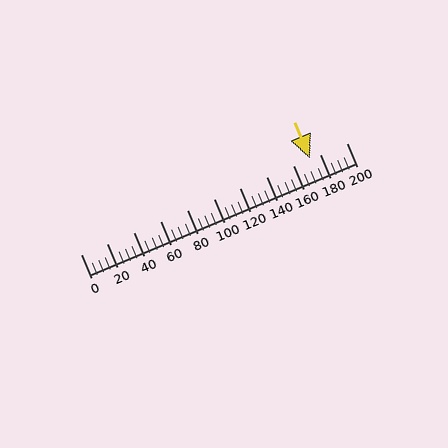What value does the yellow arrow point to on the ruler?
The yellow arrow points to approximately 172.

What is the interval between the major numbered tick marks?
The major tick marks are spaced 20 units apart.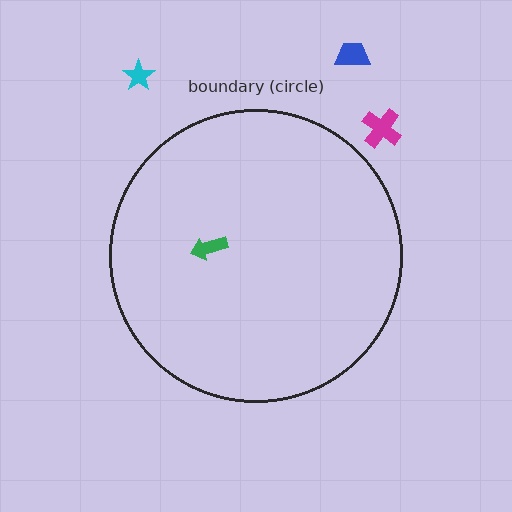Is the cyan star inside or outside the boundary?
Outside.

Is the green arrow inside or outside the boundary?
Inside.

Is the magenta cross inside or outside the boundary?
Outside.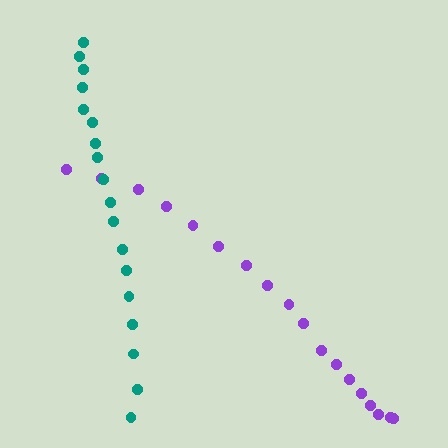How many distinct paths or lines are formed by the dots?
There are 2 distinct paths.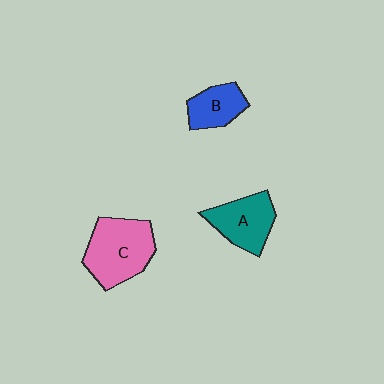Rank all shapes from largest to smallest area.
From largest to smallest: C (pink), A (teal), B (blue).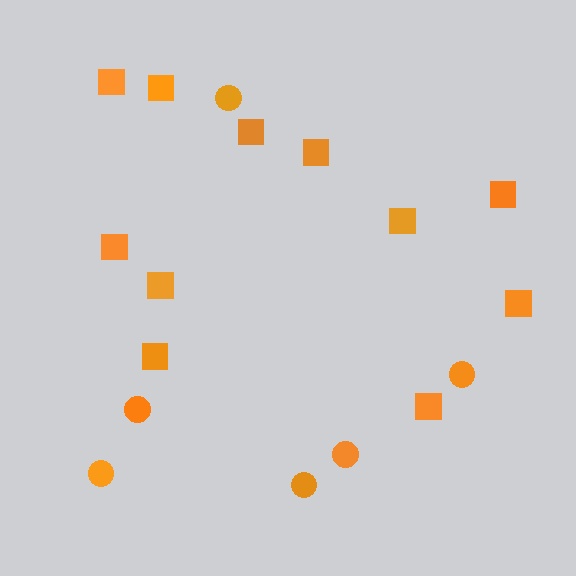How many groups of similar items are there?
There are 2 groups: one group of squares (11) and one group of circles (6).